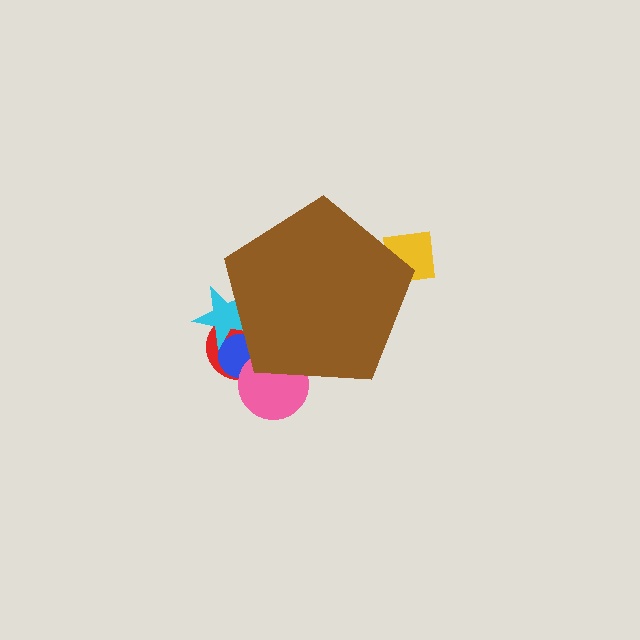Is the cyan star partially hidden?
Yes, the cyan star is partially hidden behind the brown pentagon.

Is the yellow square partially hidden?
Yes, the yellow square is partially hidden behind the brown pentagon.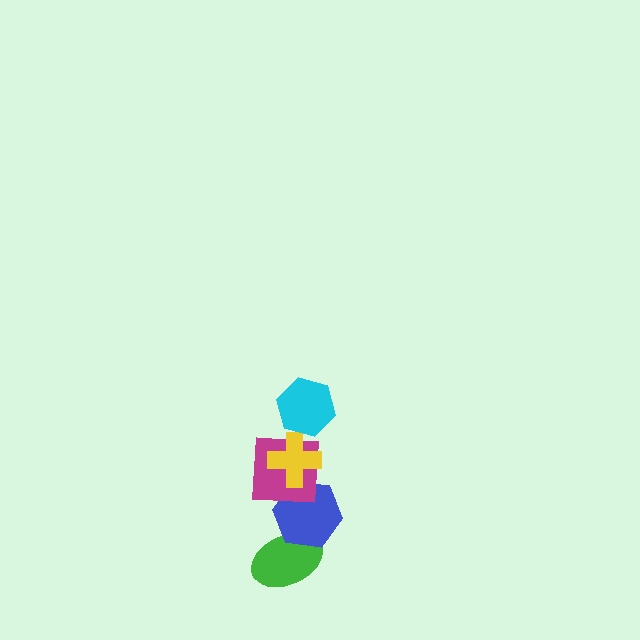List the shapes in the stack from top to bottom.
From top to bottom: the cyan hexagon, the yellow cross, the magenta square, the blue hexagon, the green ellipse.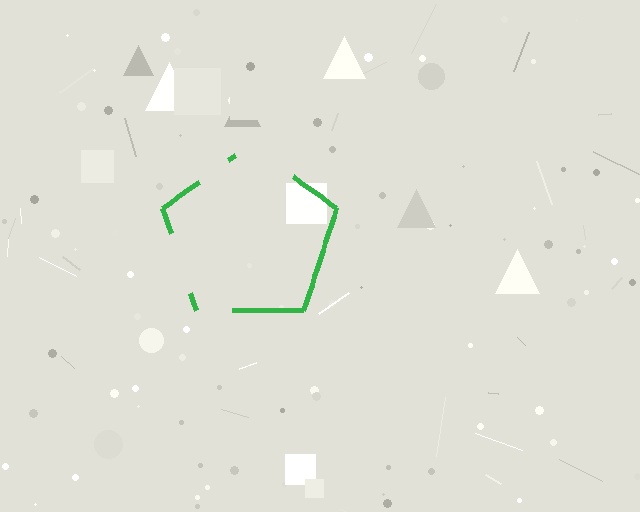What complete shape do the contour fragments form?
The contour fragments form a pentagon.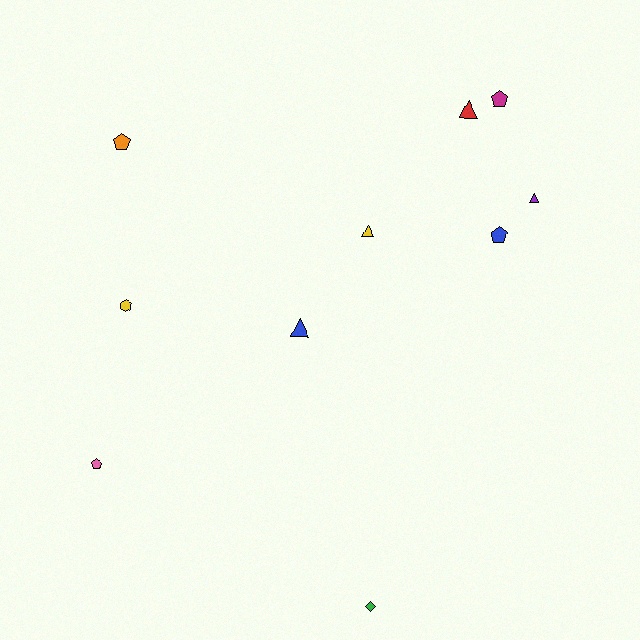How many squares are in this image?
There are no squares.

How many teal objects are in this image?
There are no teal objects.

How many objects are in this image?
There are 10 objects.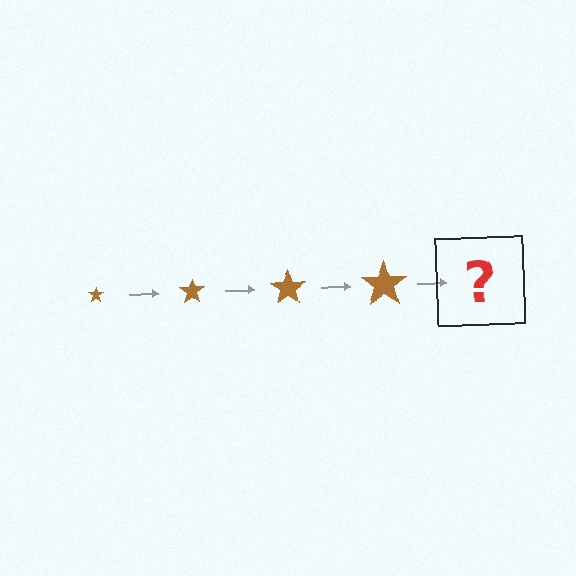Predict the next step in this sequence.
The next step is a brown star, larger than the previous one.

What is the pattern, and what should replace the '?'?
The pattern is that the star gets progressively larger each step. The '?' should be a brown star, larger than the previous one.